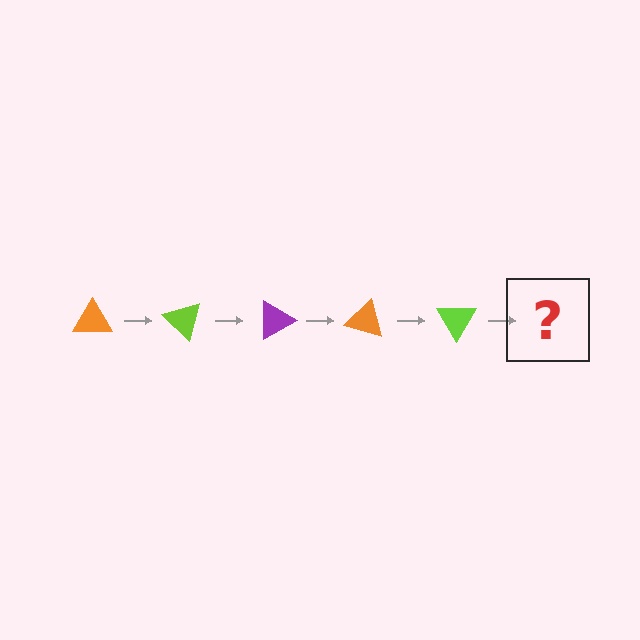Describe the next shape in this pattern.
It should be a purple triangle, rotated 225 degrees from the start.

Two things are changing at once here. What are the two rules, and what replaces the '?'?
The two rules are that it rotates 45 degrees each step and the color cycles through orange, lime, and purple. The '?' should be a purple triangle, rotated 225 degrees from the start.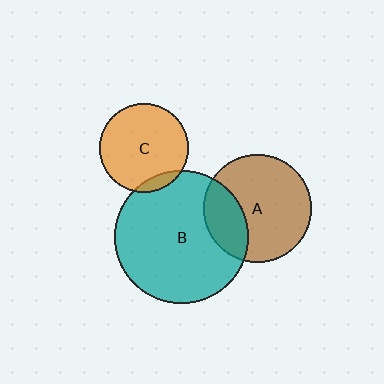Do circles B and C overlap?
Yes.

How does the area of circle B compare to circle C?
Approximately 2.2 times.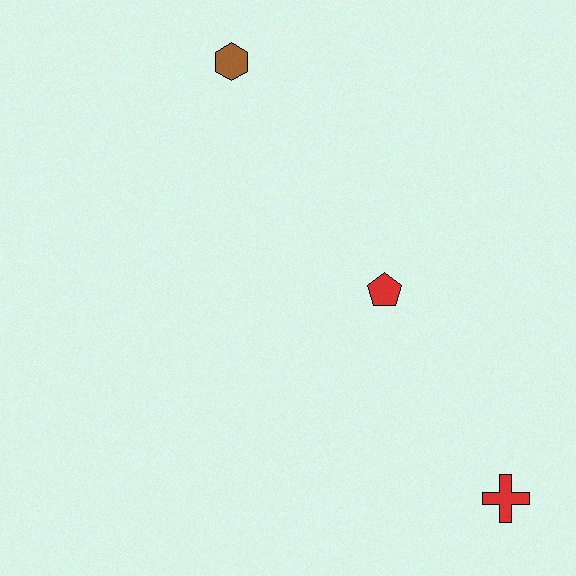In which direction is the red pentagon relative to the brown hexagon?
The red pentagon is below the brown hexagon.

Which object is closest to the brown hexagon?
The red pentagon is closest to the brown hexagon.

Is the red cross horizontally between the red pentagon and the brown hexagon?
No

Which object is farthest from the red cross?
The brown hexagon is farthest from the red cross.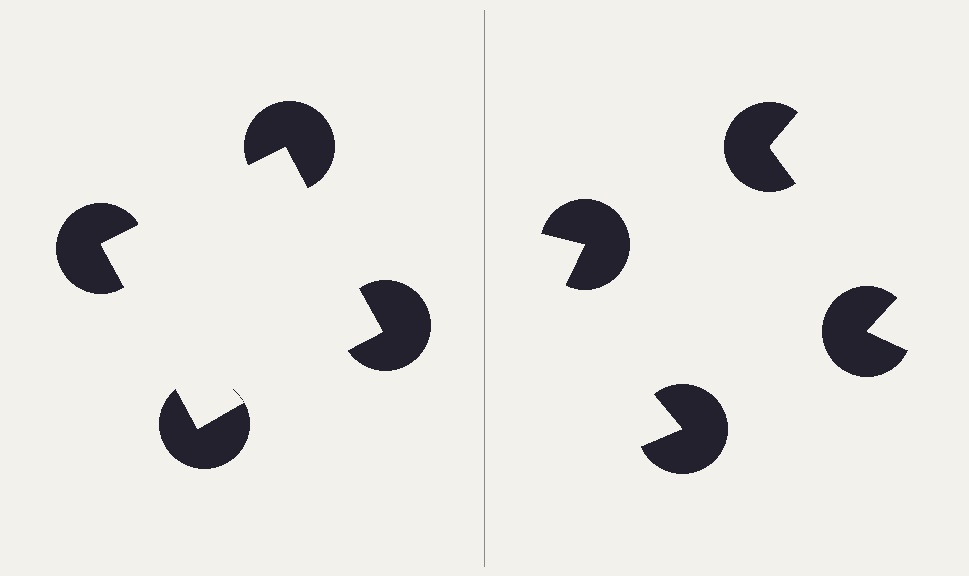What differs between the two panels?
The pac-man discs are positioned identically on both sides; only the wedge orientations differ. On the left they align to a square; on the right they are misaligned.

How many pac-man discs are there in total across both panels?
8 — 4 on each side.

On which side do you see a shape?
An illusory square appears on the left side. On the right side the wedge cuts are rotated, so no coherent shape forms.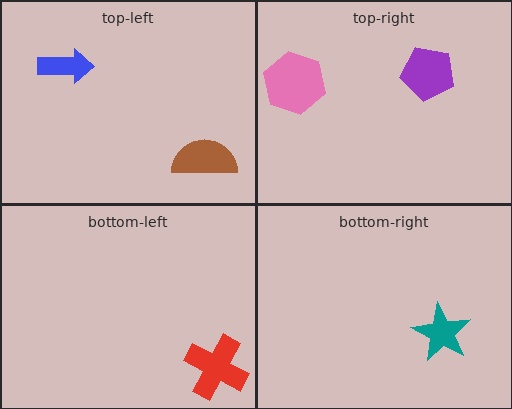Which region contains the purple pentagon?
The top-right region.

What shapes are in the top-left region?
The brown semicircle, the blue arrow.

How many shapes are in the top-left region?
2.